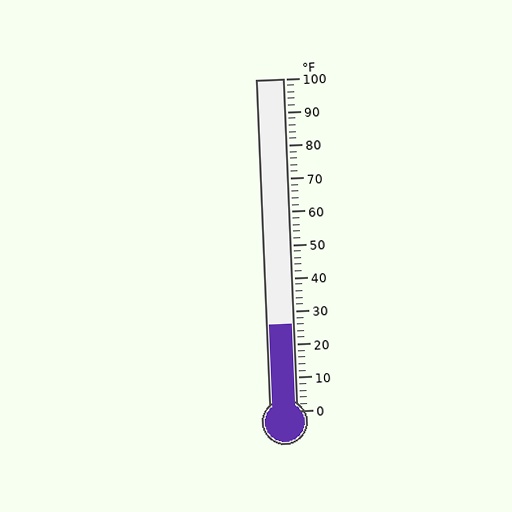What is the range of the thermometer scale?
The thermometer scale ranges from 0°F to 100°F.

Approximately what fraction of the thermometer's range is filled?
The thermometer is filled to approximately 25% of its range.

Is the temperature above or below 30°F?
The temperature is below 30°F.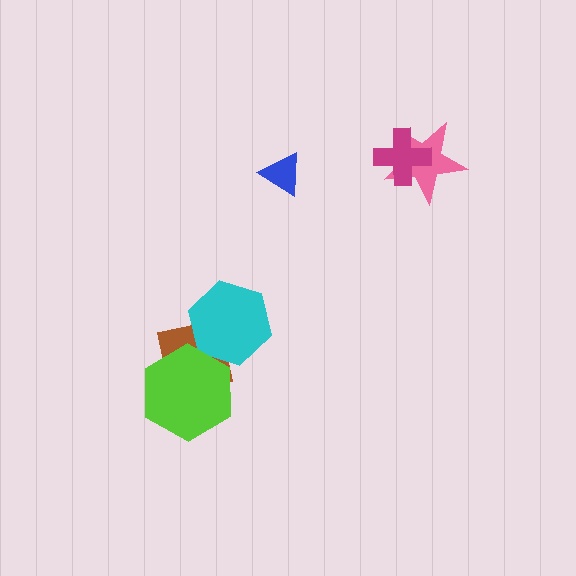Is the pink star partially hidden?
Yes, it is partially covered by another shape.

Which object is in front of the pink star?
The magenta cross is in front of the pink star.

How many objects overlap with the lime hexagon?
2 objects overlap with the lime hexagon.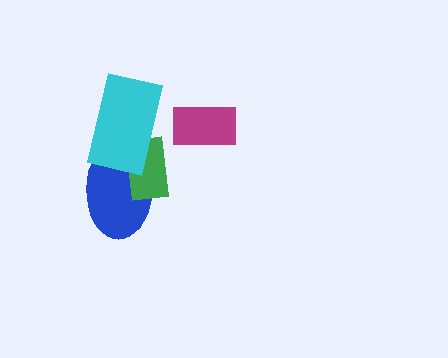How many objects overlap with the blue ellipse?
2 objects overlap with the blue ellipse.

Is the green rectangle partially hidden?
Yes, it is partially covered by another shape.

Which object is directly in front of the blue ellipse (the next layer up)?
The green rectangle is directly in front of the blue ellipse.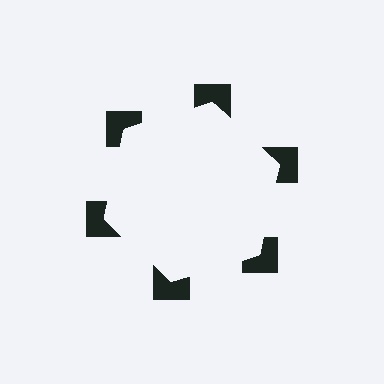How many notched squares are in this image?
There are 6 — one at each vertex of the illusory hexagon.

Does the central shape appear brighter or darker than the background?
It typically appears slightly brighter than the background, even though no actual brightness change is drawn.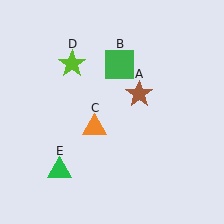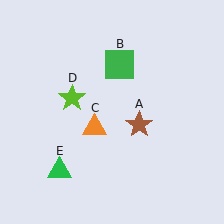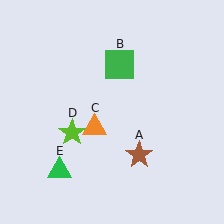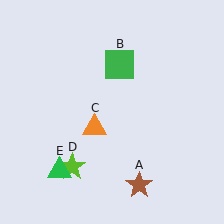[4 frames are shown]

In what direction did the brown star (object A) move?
The brown star (object A) moved down.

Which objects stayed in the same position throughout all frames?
Green square (object B) and orange triangle (object C) and green triangle (object E) remained stationary.